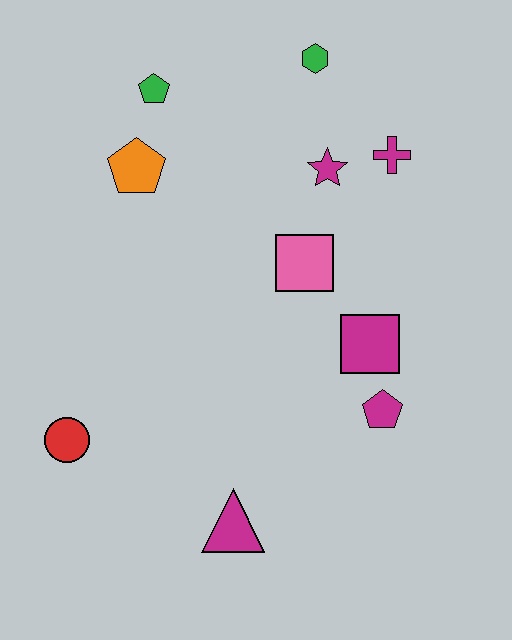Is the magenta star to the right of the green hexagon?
Yes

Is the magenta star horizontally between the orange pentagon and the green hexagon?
No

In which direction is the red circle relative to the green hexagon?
The red circle is below the green hexagon.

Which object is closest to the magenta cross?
The magenta star is closest to the magenta cross.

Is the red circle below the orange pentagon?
Yes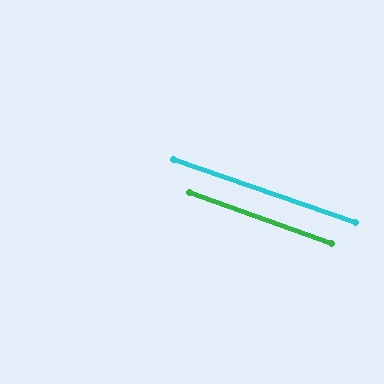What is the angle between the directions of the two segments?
Approximately 1 degree.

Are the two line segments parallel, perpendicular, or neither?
Parallel — their directions differ by only 1.0°.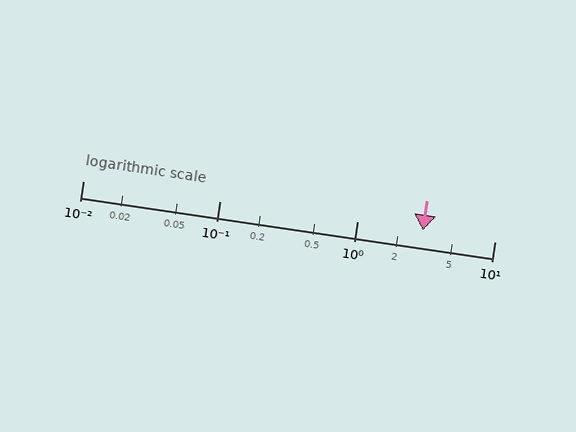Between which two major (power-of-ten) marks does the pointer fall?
The pointer is between 1 and 10.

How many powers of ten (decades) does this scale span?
The scale spans 3 decades, from 0.01 to 10.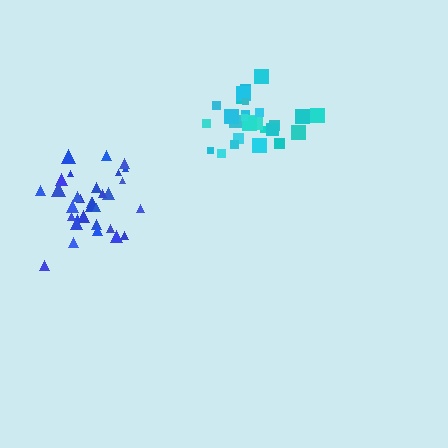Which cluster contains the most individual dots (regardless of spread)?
Blue (31).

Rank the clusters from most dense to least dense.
cyan, blue.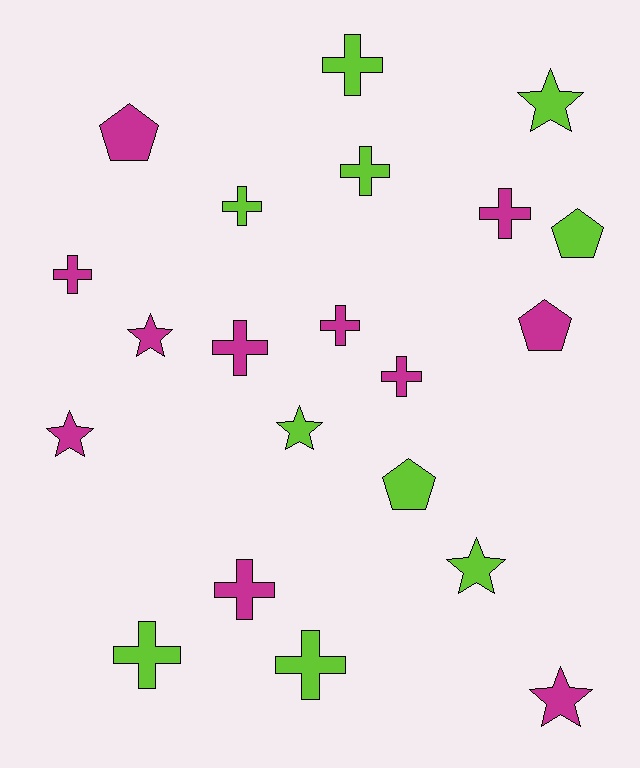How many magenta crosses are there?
There are 6 magenta crosses.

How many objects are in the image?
There are 21 objects.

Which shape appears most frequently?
Cross, with 11 objects.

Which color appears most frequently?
Magenta, with 11 objects.